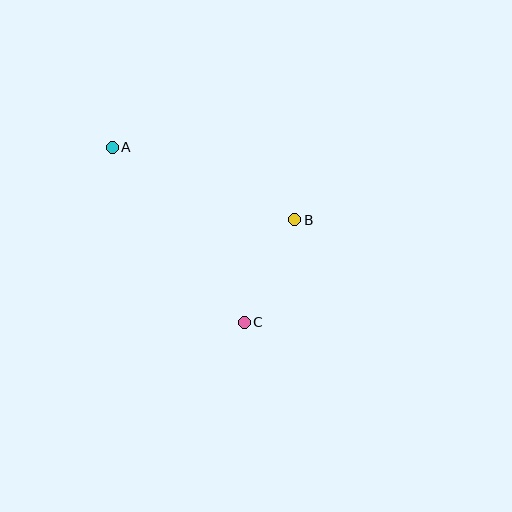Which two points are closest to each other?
Points B and C are closest to each other.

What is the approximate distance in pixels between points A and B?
The distance between A and B is approximately 196 pixels.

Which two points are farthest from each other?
Points A and C are farthest from each other.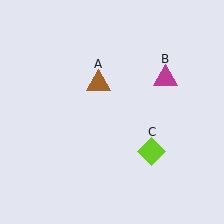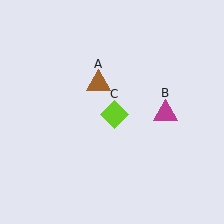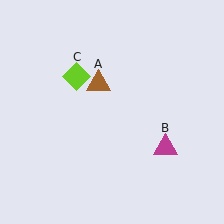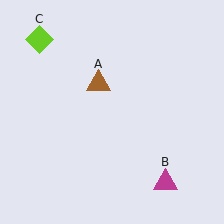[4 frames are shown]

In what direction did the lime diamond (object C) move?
The lime diamond (object C) moved up and to the left.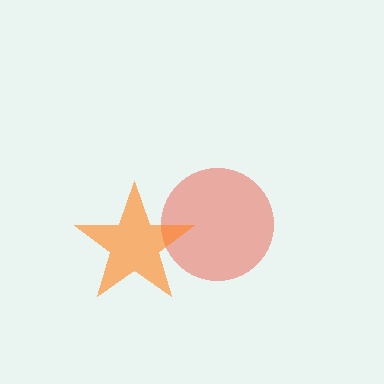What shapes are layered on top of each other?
The layered shapes are: a red circle, an orange star.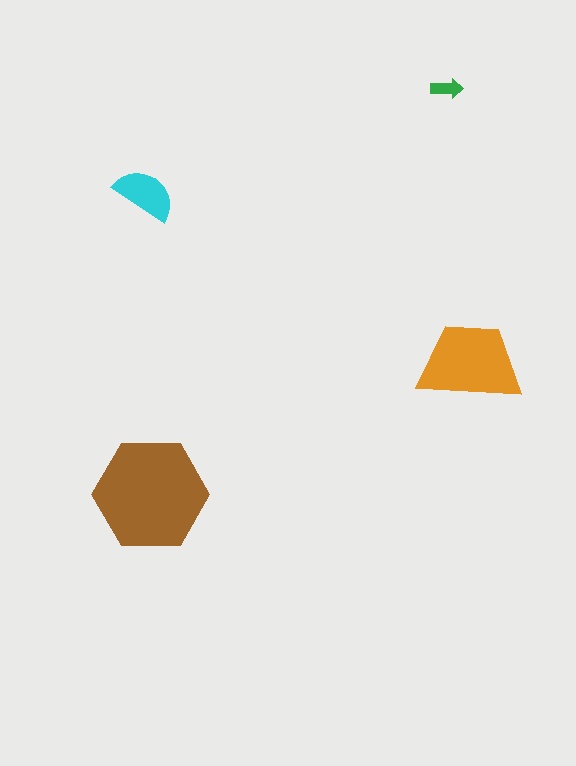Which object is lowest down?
The brown hexagon is bottommost.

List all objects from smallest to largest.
The green arrow, the cyan semicircle, the orange trapezoid, the brown hexagon.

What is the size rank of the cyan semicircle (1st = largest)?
3rd.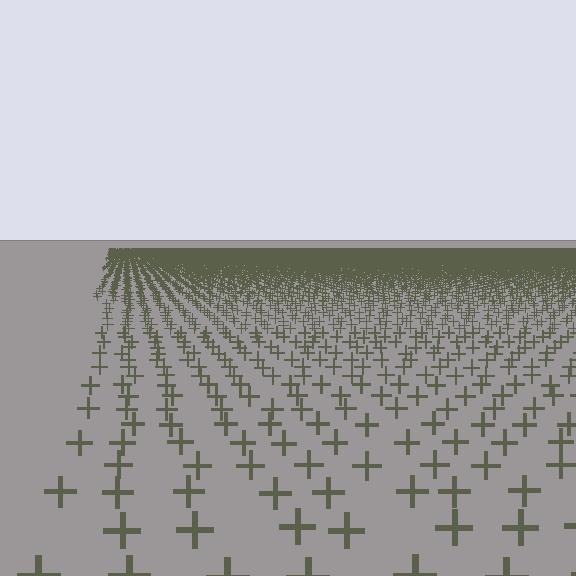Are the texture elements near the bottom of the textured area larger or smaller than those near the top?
Larger. Near the bottom, elements are closer to the viewer and appear at a bigger on-screen size.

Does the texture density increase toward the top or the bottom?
Density increases toward the top.